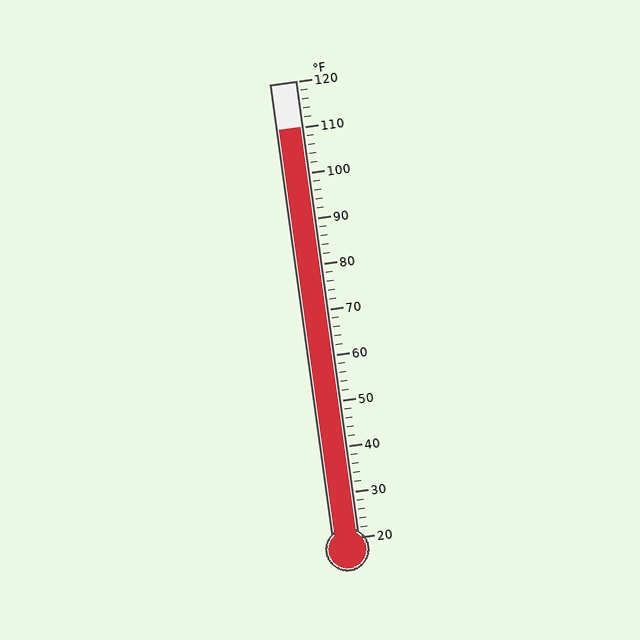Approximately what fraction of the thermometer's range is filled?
The thermometer is filled to approximately 90% of its range.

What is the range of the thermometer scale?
The thermometer scale ranges from 20°F to 120°F.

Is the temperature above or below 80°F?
The temperature is above 80°F.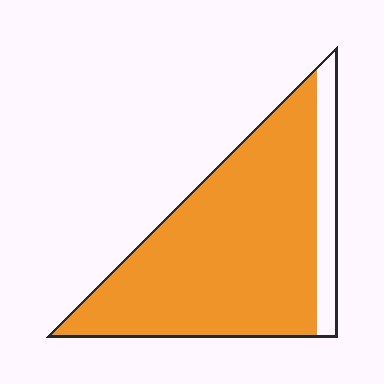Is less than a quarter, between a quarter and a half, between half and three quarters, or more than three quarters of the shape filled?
More than three quarters.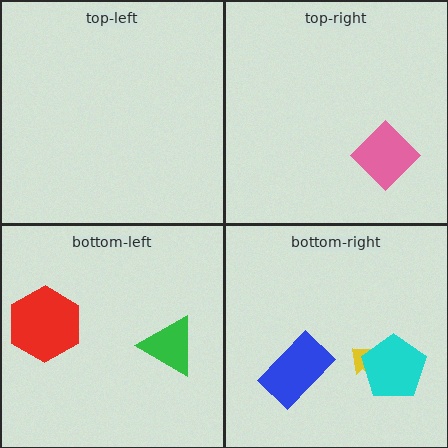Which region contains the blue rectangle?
The bottom-right region.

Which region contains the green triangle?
The bottom-left region.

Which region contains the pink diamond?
The top-right region.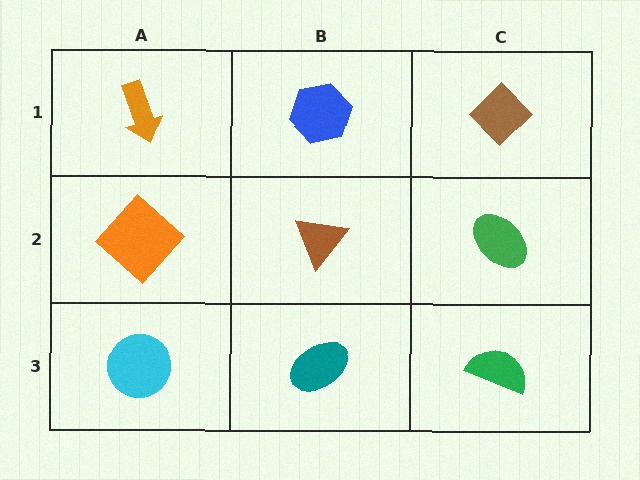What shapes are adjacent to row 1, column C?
A green ellipse (row 2, column C), a blue hexagon (row 1, column B).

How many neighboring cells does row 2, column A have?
3.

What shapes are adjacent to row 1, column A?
An orange diamond (row 2, column A), a blue hexagon (row 1, column B).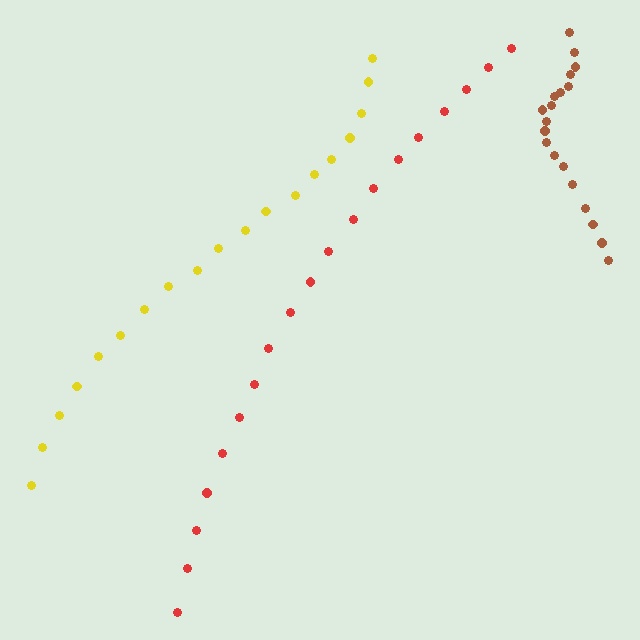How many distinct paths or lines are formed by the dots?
There are 3 distinct paths.